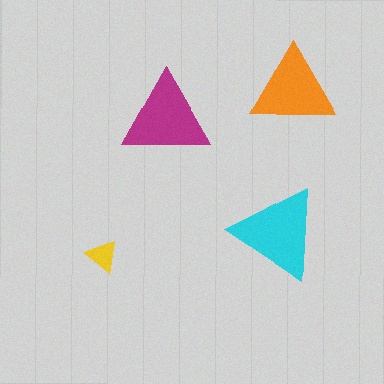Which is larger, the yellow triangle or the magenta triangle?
The magenta one.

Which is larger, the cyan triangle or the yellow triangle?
The cyan one.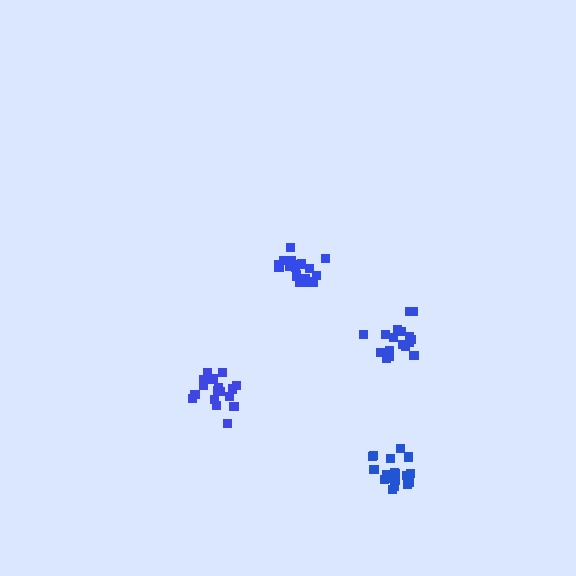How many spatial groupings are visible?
There are 4 spatial groupings.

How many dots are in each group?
Group 1: 19 dots, Group 2: 19 dots, Group 3: 18 dots, Group 4: 18 dots (74 total).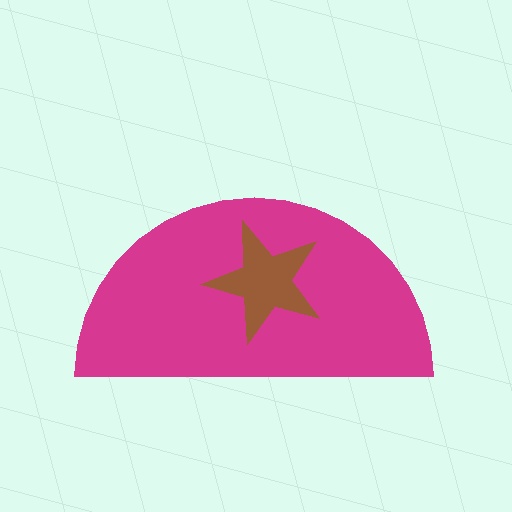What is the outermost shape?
The magenta semicircle.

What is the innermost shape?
The brown star.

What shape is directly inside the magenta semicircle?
The brown star.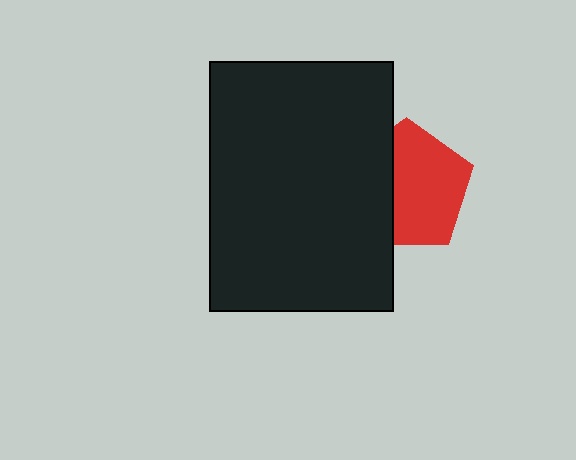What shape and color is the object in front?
The object in front is a black rectangle.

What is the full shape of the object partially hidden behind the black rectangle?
The partially hidden object is a red pentagon.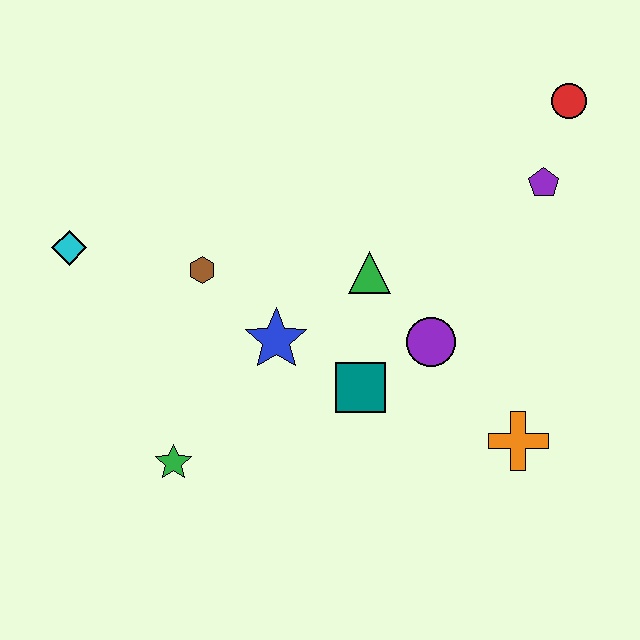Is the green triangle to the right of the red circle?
No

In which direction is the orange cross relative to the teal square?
The orange cross is to the right of the teal square.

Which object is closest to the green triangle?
The purple circle is closest to the green triangle.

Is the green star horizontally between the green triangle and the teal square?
No